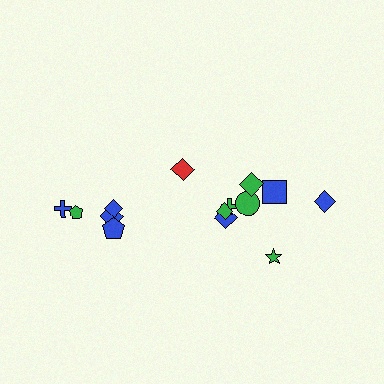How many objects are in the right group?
There are 8 objects.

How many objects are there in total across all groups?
There are 14 objects.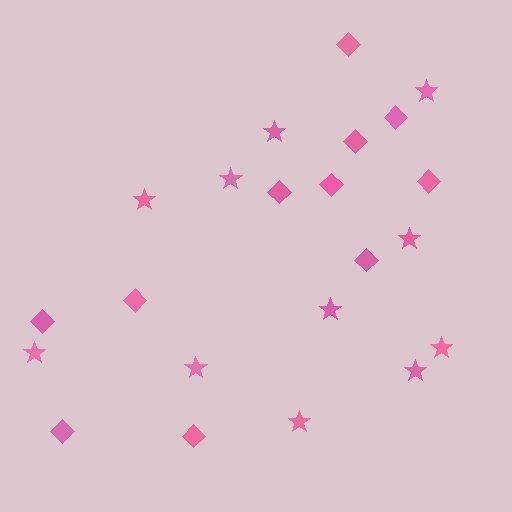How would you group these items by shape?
There are 2 groups: one group of diamonds (11) and one group of stars (11).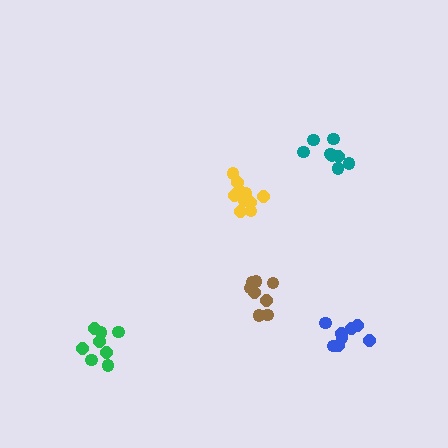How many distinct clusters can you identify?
There are 5 distinct clusters.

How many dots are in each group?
Group 1: 11 dots, Group 2: 8 dots, Group 3: 8 dots, Group 4: 8 dots, Group 5: 8 dots (43 total).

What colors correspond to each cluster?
The clusters are colored: yellow, green, brown, blue, teal.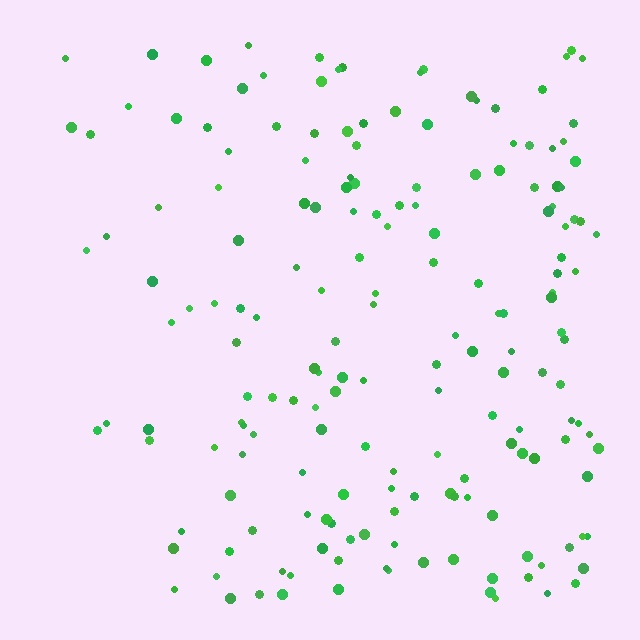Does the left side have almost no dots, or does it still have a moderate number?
Still a moderate number, just noticeably fewer than the right.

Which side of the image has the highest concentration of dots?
The right.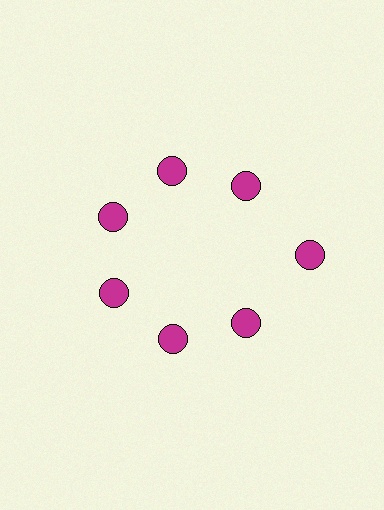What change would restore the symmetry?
The symmetry would be restored by moving it inward, back onto the ring so that all 7 circles sit at equal angles and equal distance from the center.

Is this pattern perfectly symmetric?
No. The 7 magenta circles are arranged in a ring, but one element near the 3 o'clock position is pushed outward from the center, breaking the 7-fold rotational symmetry.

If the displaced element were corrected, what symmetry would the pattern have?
It would have 7-fold rotational symmetry — the pattern would map onto itself every 51 degrees.